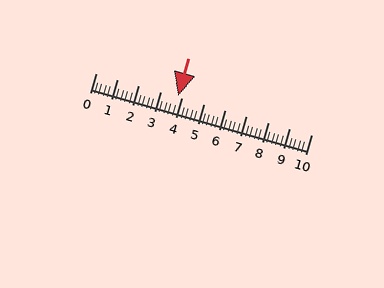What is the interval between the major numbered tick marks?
The major tick marks are spaced 1 units apart.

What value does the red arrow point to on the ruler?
The red arrow points to approximately 3.8.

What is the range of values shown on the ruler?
The ruler shows values from 0 to 10.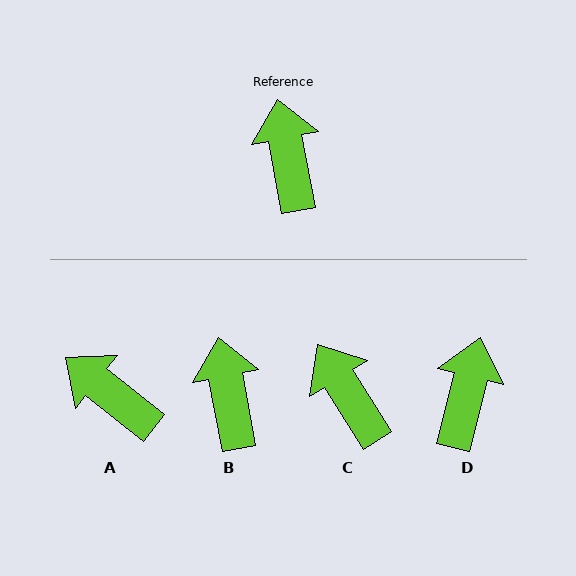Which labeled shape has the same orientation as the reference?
B.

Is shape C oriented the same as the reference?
No, it is off by about 21 degrees.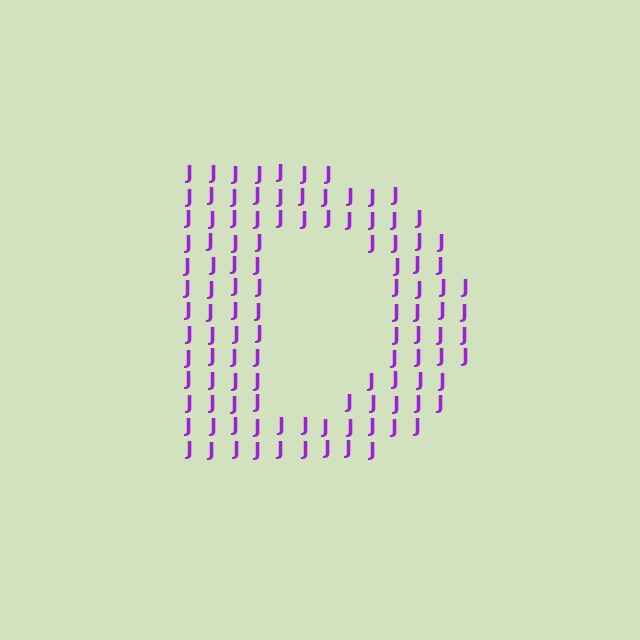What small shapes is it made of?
It is made of small letter J's.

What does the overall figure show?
The overall figure shows the letter D.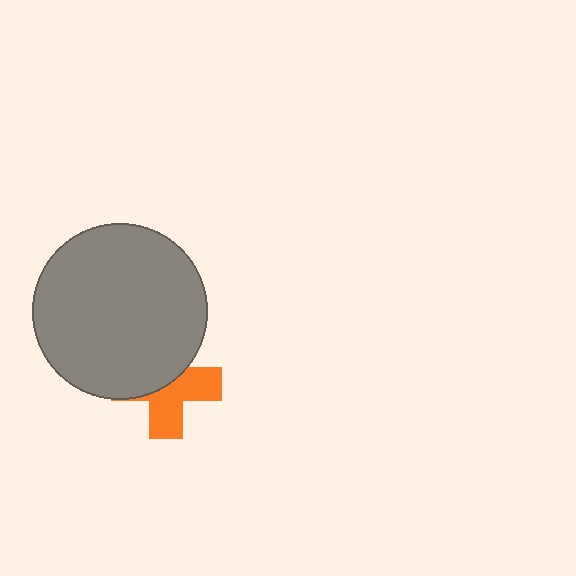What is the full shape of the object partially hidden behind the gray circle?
The partially hidden object is an orange cross.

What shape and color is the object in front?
The object in front is a gray circle.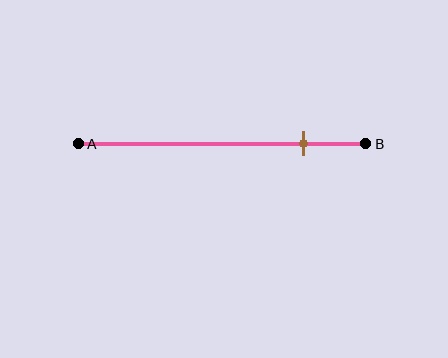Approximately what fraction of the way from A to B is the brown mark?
The brown mark is approximately 80% of the way from A to B.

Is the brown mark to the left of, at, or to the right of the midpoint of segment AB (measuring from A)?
The brown mark is to the right of the midpoint of segment AB.